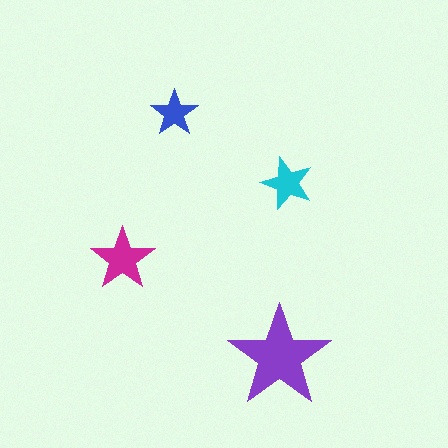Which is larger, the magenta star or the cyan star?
The magenta one.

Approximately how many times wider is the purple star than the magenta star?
About 1.5 times wider.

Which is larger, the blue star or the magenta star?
The magenta one.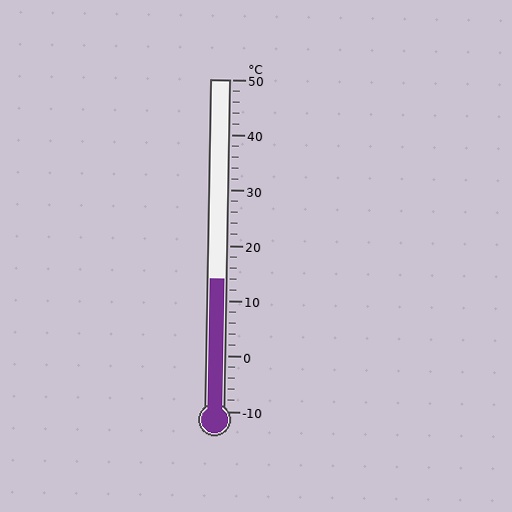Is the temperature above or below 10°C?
The temperature is above 10°C.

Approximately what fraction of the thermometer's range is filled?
The thermometer is filled to approximately 40% of its range.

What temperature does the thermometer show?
The thermometer shows approximately 14°C.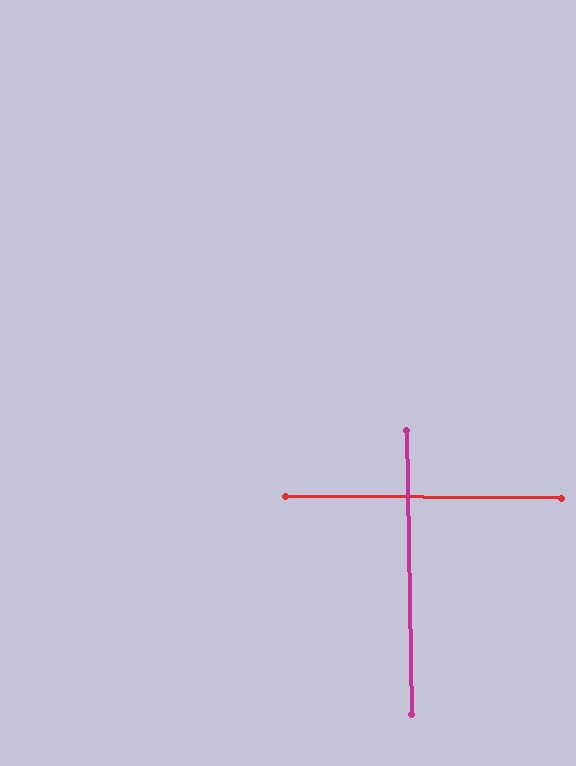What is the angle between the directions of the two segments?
Approximately 88 degrees.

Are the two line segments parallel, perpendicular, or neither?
Perpendicular — they meet at approximately 88°.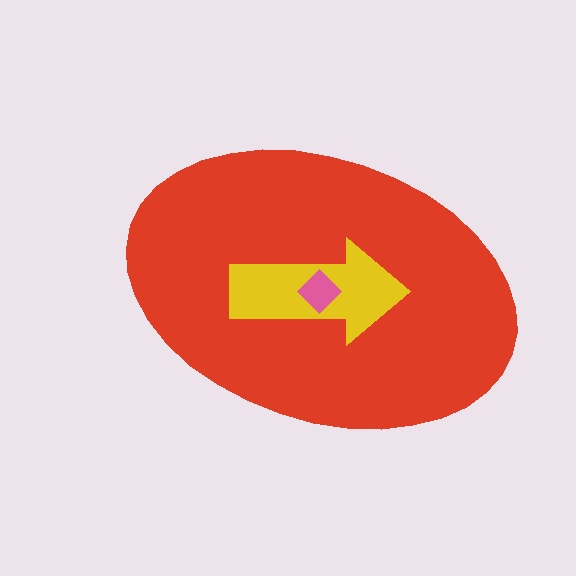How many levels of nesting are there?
3.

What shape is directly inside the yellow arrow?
The pink diamond.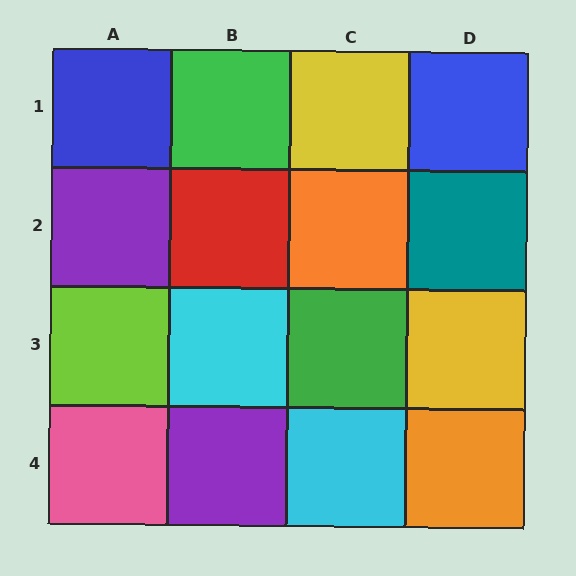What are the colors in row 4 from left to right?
Pink, purple, cyan, orange.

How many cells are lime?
1 cell is lime.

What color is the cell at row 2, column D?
Teal.